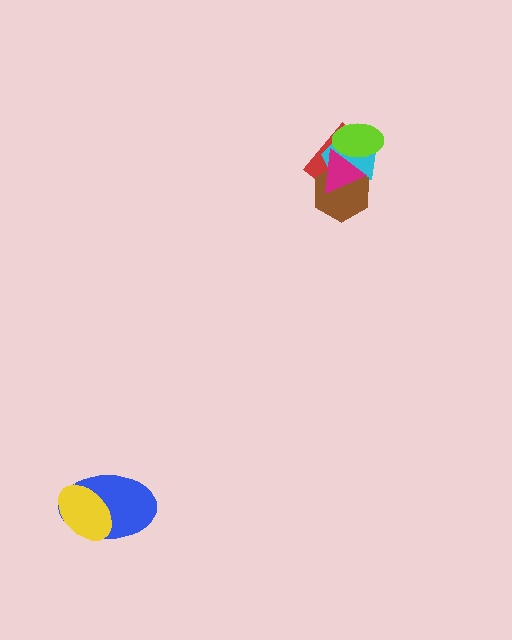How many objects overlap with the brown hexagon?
3 objects overlap with the brown hexagon.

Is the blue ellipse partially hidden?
Yes, it is partially covered by another shape.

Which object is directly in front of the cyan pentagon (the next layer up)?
The brown hexagon is directly in front of the cyan pentagon.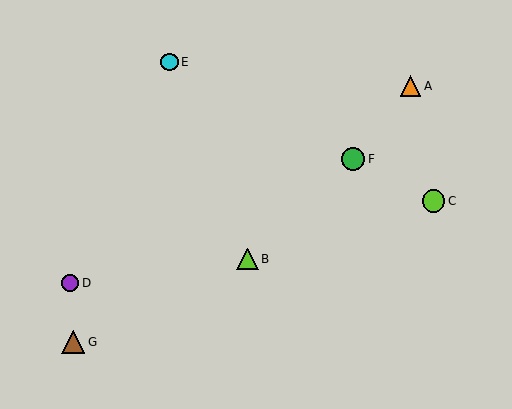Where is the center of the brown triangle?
The center of the brown triangle is at (73, 342).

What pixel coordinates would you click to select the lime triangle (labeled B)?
Click at (247, 259) to select the lime triangle B.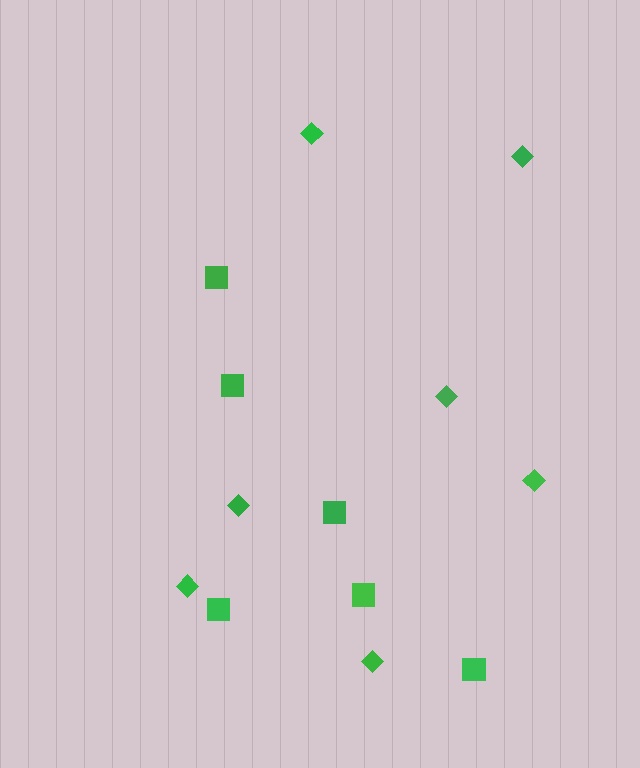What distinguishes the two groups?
There are 2 groups: one group of squares (6) and one group of diamonds (7).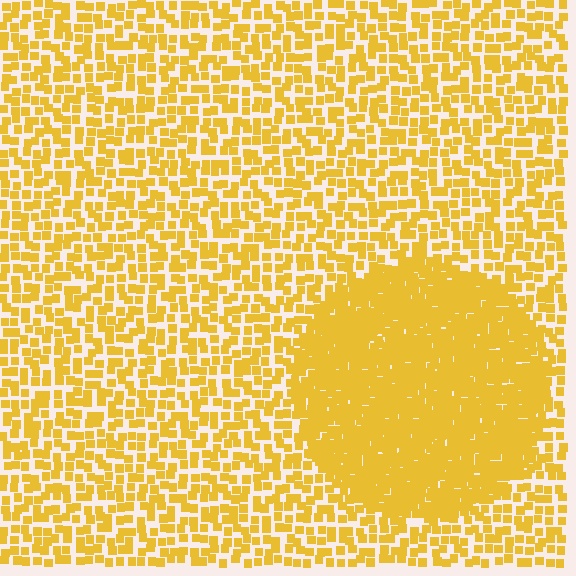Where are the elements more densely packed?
The elements are more densely packed inside the circle boundary.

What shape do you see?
I see a circle.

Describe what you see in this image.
The image contains small yellow elements arranged at two different densities. A circle-shaped region is visible where the elements are more densely packed than the surrounding area.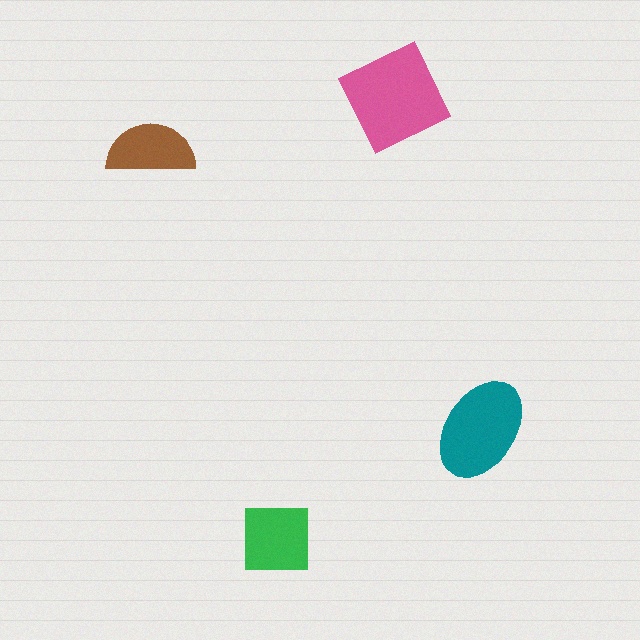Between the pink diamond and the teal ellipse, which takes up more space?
The pink diamond.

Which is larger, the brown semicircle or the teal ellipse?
The teal ellipse.